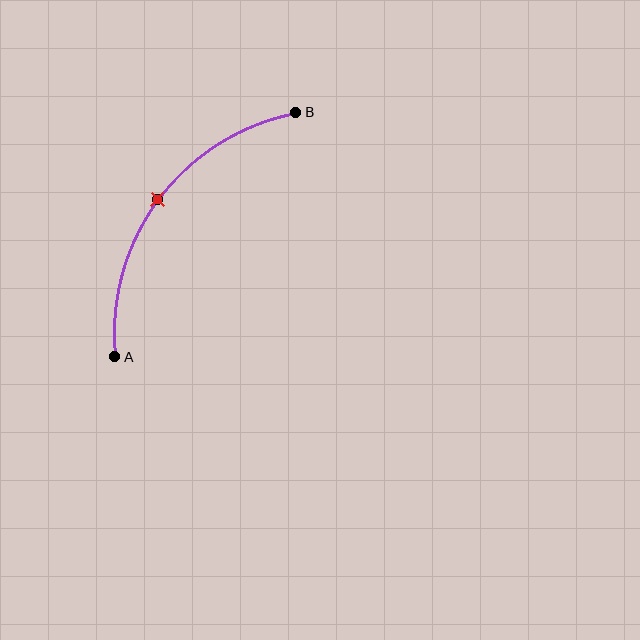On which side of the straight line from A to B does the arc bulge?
The arc bulges above and to the left of the straight line connecting A and B.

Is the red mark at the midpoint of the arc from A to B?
Yes. The red mark lies on the arc at equal arc-length from both A and B — it is the arc midpoint.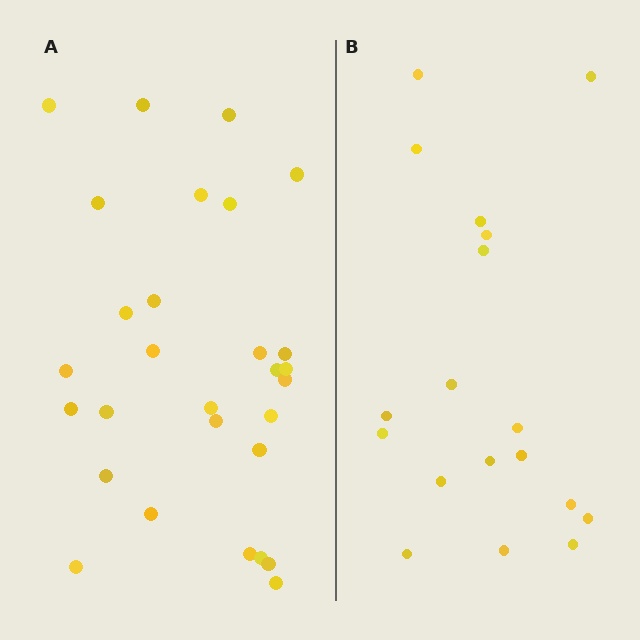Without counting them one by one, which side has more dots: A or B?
Region A (the left region) has more dots.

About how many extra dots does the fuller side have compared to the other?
Region A has roughly 12 or so more dots than region B.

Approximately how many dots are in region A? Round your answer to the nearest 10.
About 30 dots. (The exact count is 29, which rounds to 30.)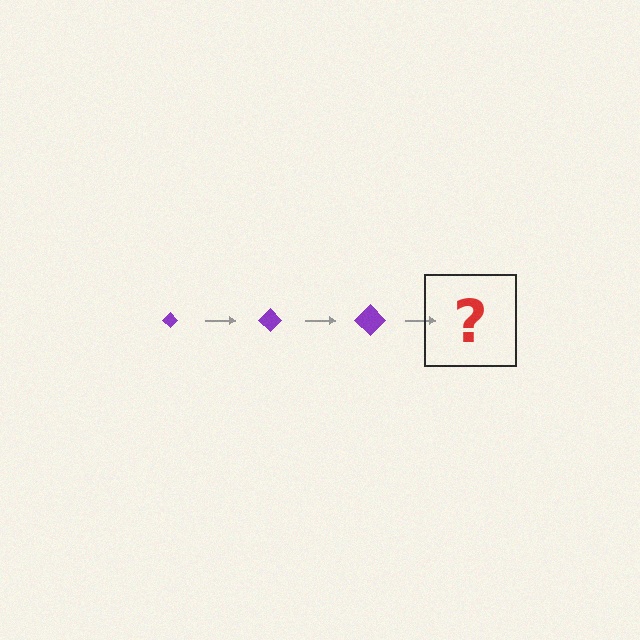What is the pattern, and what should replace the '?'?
The pattern is that the diamond gets progressively larger each step. The '?' should be a purple diamond, larger than the previous one.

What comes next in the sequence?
The next element should be a purple diamond, larger than the previous one.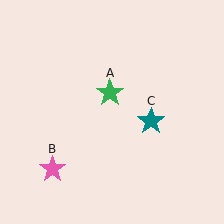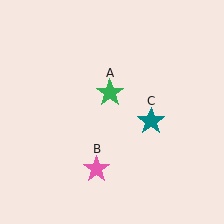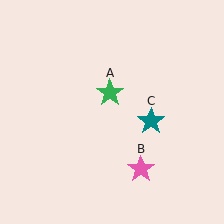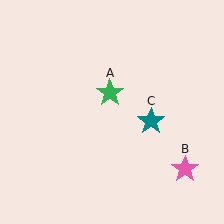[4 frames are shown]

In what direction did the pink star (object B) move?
The pink star (object B) moved right.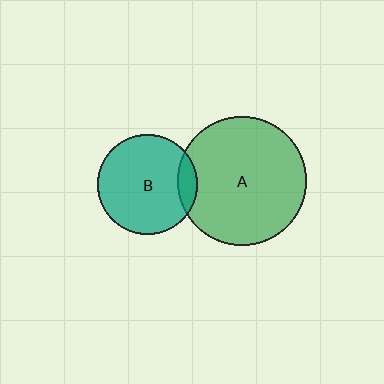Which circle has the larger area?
Circle A (green).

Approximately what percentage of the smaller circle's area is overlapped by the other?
Approximately 10%.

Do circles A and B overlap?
Yes.